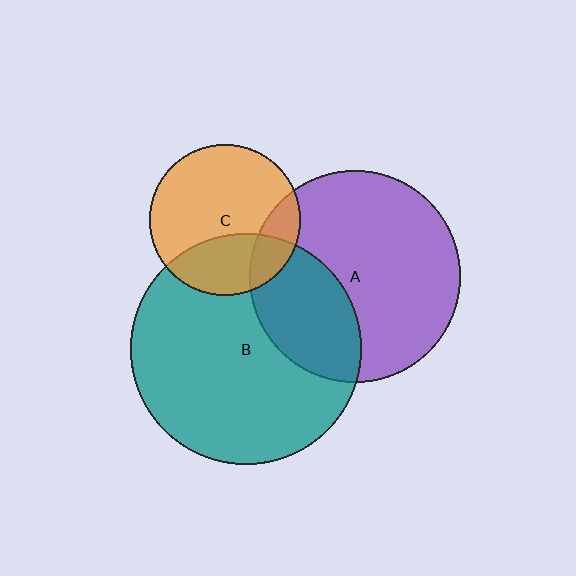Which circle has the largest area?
Circle B (teal).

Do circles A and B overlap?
Yes.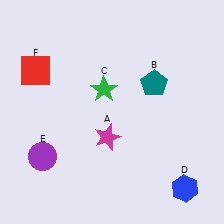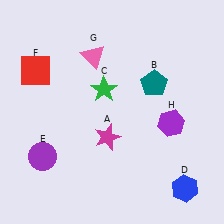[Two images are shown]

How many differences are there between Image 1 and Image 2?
There are 2 differences between the two images.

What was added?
A pink triangle (G), a purple hexagon (H) were added in Image 2.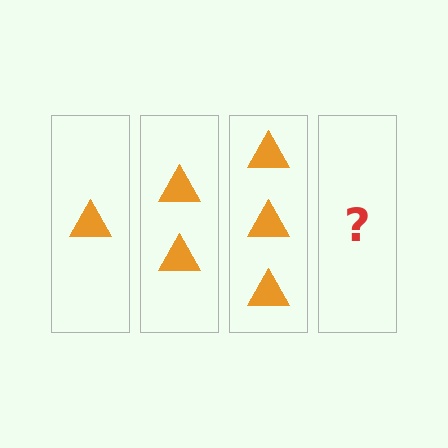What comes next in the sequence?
The next element should be 4 triangles.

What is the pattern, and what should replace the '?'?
The pattern is that each step adds one more triangle. The '?' should be 4 triangles.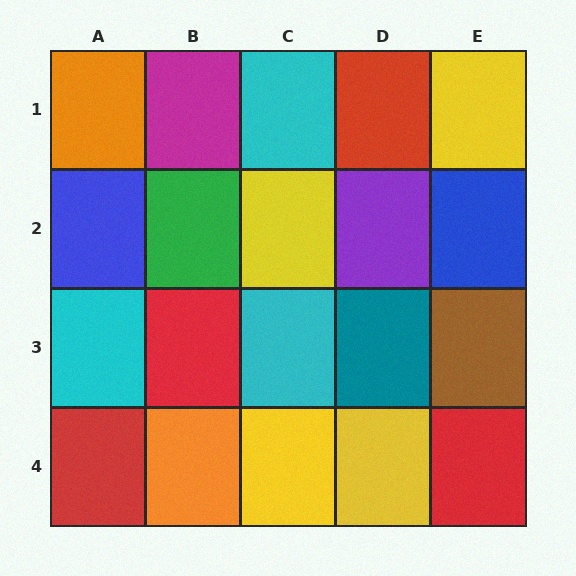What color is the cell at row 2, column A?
Blue.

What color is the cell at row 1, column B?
Magenta.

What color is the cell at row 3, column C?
Cyan.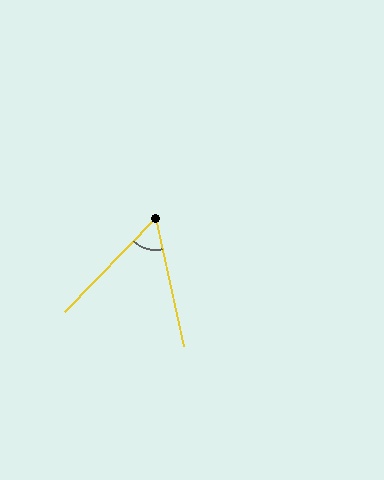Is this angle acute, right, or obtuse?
It is acute.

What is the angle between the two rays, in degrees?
Approximately 56 degrees.